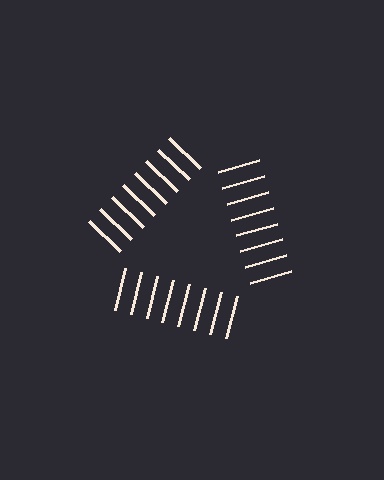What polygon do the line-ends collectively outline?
An illusory triangle — the line segments terminate on its edges but no continuous stroke is drawn.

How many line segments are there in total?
24 — 8 along each of the 3 edges.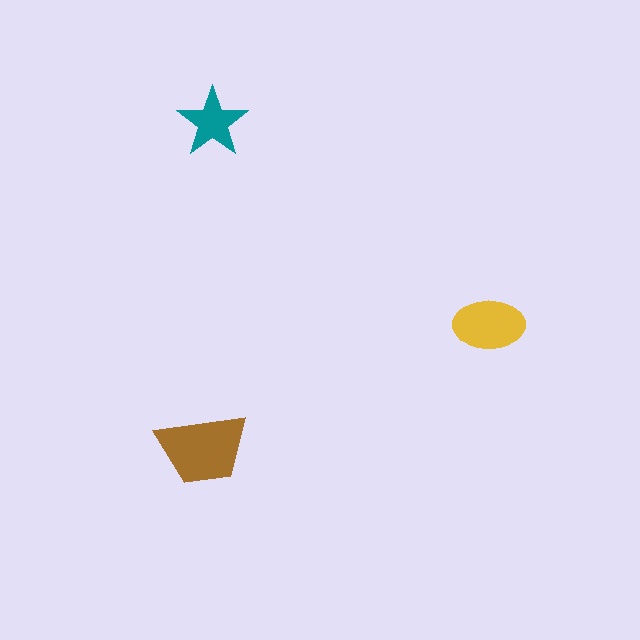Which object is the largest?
The brown trapezoid.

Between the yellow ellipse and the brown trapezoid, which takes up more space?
The brown trapezoid.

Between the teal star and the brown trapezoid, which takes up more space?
The brown trapezoid.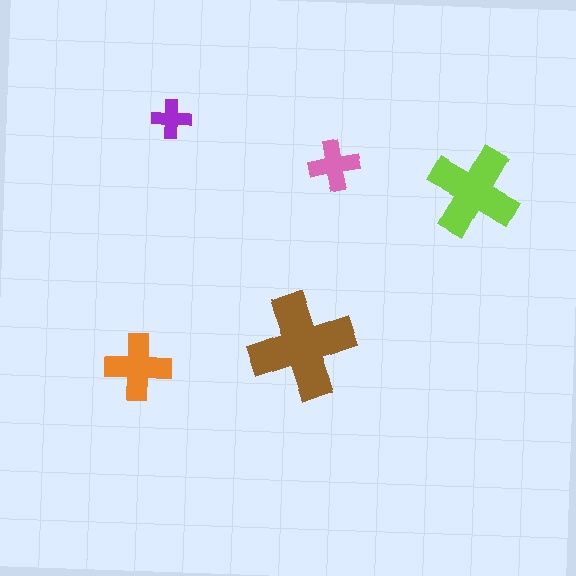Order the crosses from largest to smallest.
the brown one, the lime one, the orange one, the pink one, the purple one.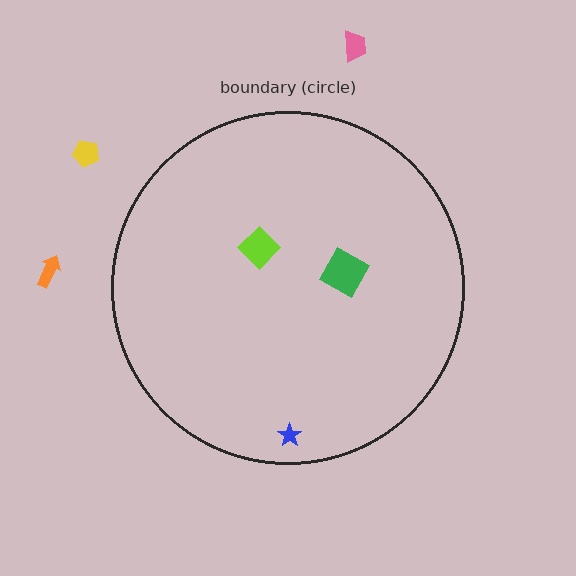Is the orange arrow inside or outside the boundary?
Outside.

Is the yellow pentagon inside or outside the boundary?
Outside.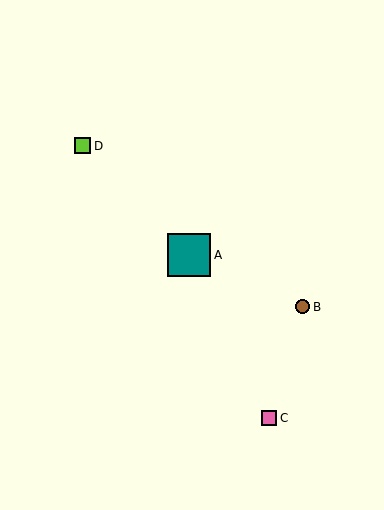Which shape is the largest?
The teal square (labeled A) is the largest.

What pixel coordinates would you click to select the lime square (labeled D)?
Click at (83, 146) to select the lime square D.